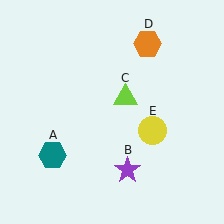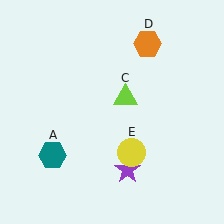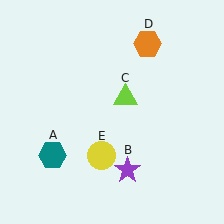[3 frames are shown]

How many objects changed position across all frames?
1 object changed position: yellow circle (object E).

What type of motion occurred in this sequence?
The yellow circle (object E) rotated clockwise around the center of the scene.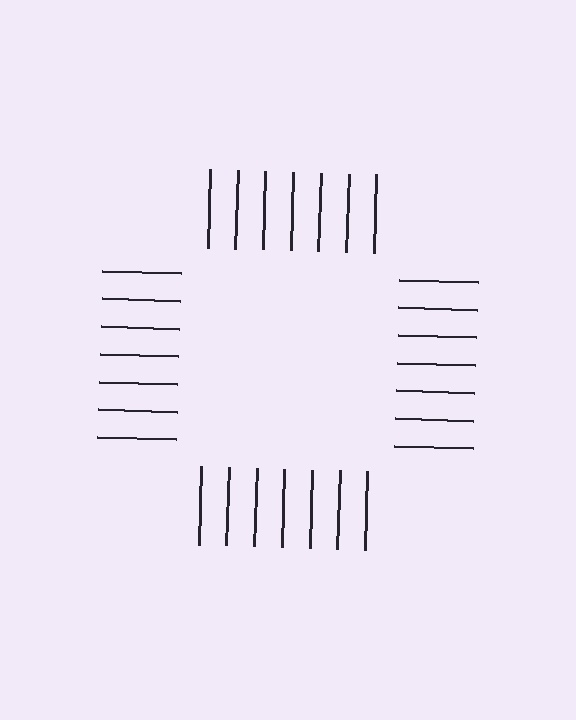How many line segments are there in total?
28 — 7 along each of the 4 edges.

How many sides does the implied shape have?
4 sides — the line-ends trace a square.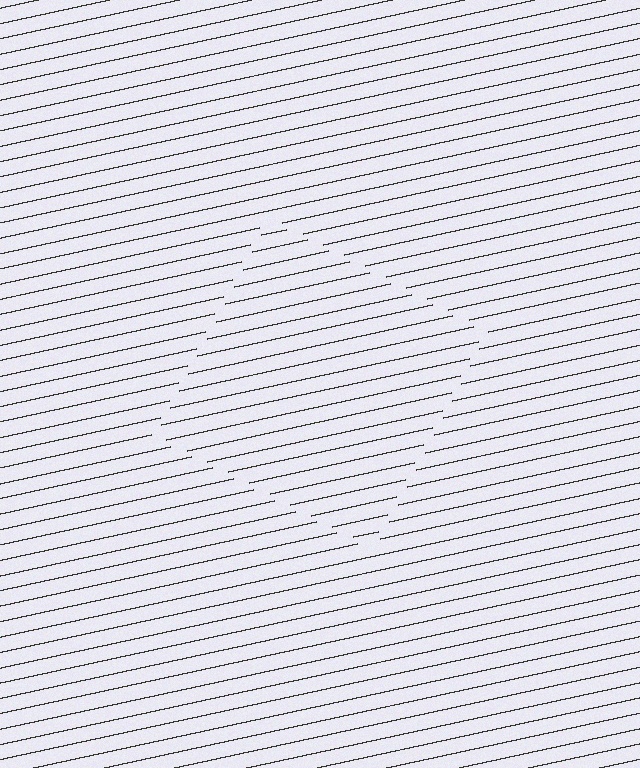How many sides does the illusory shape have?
4 sides — the line-ends trace a square.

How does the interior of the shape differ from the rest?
The interior of the shape contains the same grating, shifted by half a period — the contour is defined by the phase discontinuity where line-ends from the inner and outer gratings abut.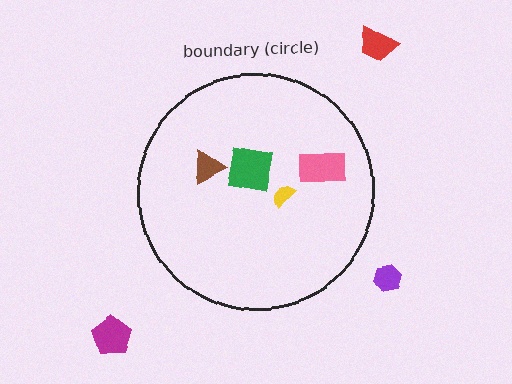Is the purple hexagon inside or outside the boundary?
Outside.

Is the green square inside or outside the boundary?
Inside.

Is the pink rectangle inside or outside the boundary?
Inside.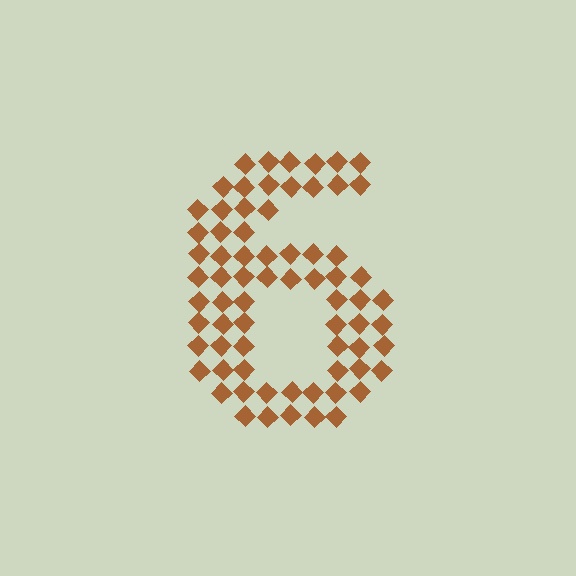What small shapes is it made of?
It is made of small diamonds.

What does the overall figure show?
The overall figure shows the digit 6.